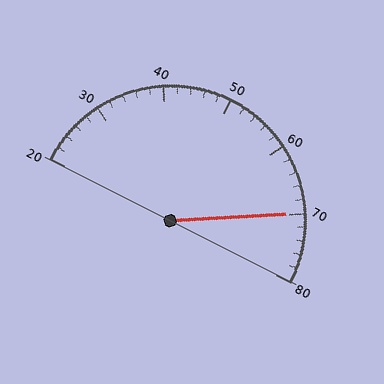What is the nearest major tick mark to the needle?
The nearest major tick mark is 70.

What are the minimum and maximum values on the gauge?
The gauge ranges from 20 to 80.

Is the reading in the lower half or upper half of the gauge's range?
The reading is in the upper half of the range (20 to 80).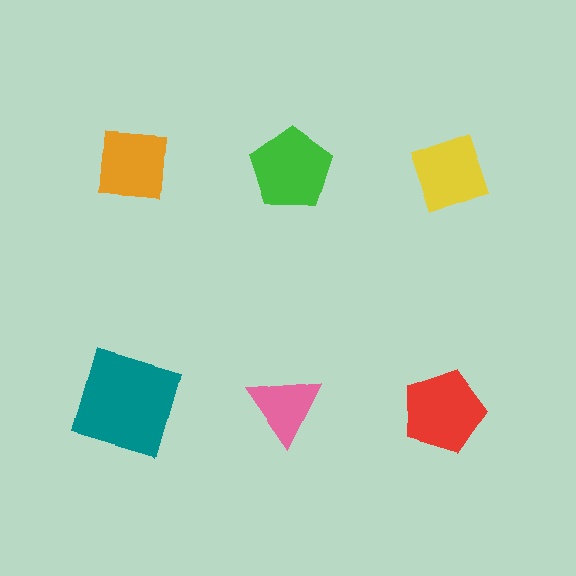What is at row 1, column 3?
A yellow diamond.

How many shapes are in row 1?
3 shapes.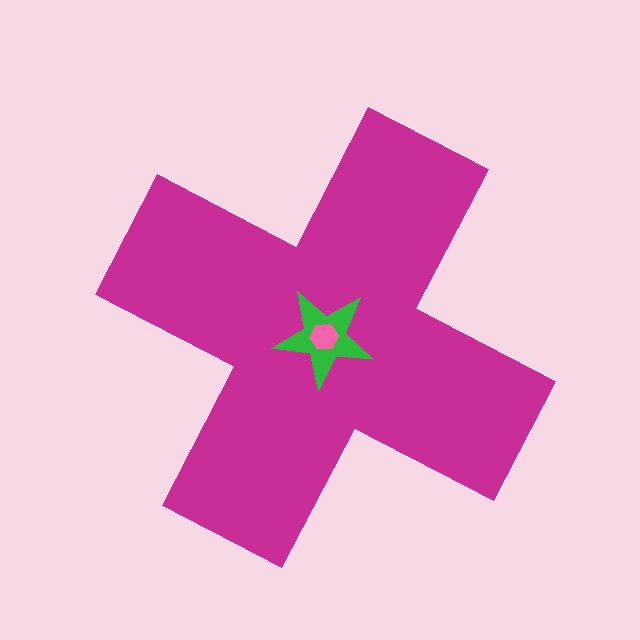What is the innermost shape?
The pink hexagon.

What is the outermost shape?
The magenta cross.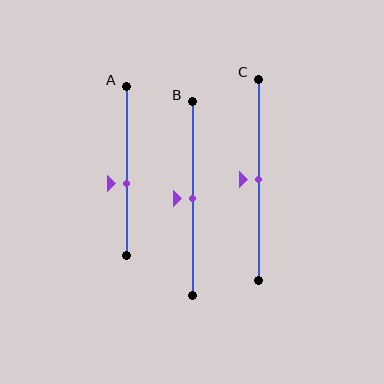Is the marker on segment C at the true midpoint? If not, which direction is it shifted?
Yes, the marker on segment C is at the true midpoint.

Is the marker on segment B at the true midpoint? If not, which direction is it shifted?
Yes, the marker on segment B is at the true midpoint.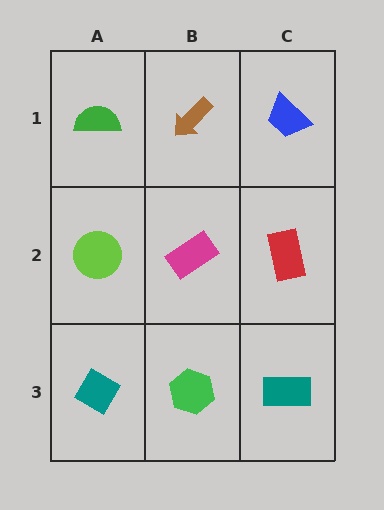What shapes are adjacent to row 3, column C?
A red rectangle (row 2, column C), a green hexagon (row 3, column B).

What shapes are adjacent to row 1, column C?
A red rectangle (row 2, column C), a brown arrow (row 1, column B).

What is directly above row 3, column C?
A red rectangle.